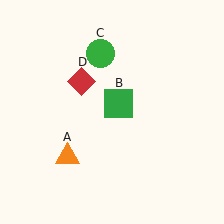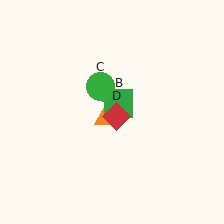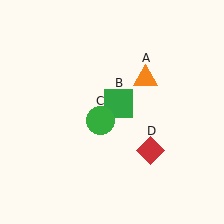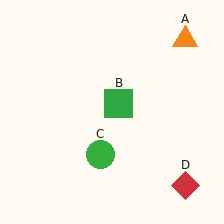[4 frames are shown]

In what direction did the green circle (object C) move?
The green circle (object C) moved down.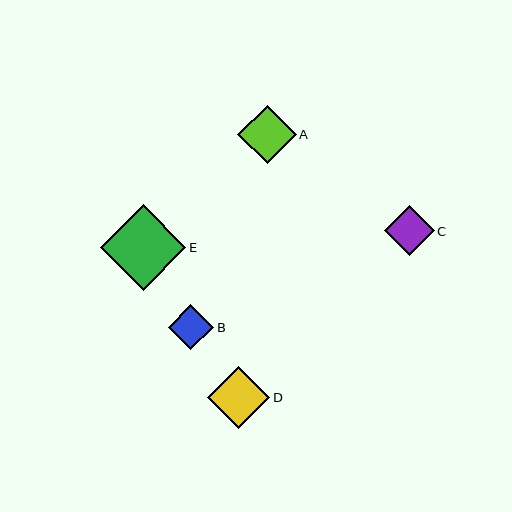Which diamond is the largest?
Diamond E is the largest with a size of approximately 85 pixels.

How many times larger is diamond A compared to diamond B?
Diamond A is approximately 1.3 times the size of diamond B.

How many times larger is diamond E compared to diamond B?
Diamond E is approximately 1.9 times the size of diamond B.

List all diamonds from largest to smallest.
From largest to smallest: E, D, A, C, B.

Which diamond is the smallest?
Diamond B is the smallest with a size of approximately 46 pixels.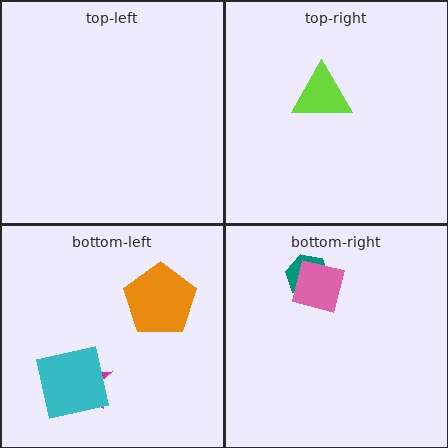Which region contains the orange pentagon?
The bottom-left region.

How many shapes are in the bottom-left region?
3.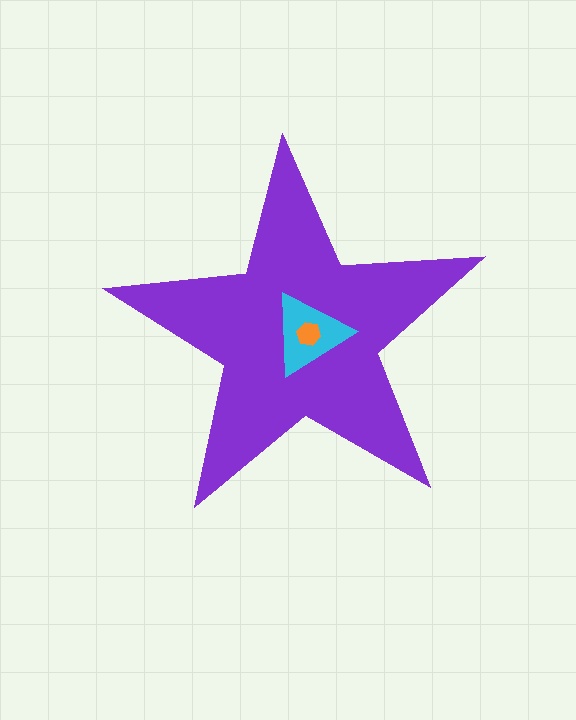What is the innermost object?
The orange hexagon.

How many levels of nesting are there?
3.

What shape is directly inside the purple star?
The cyan triangle.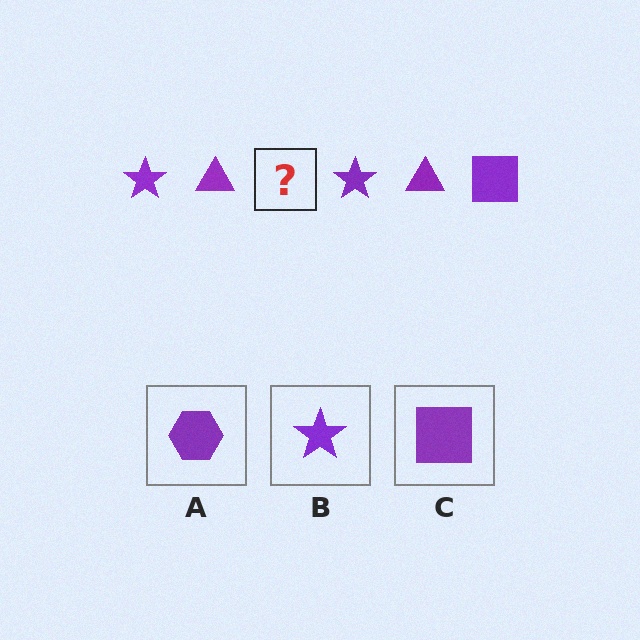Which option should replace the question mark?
Option C.